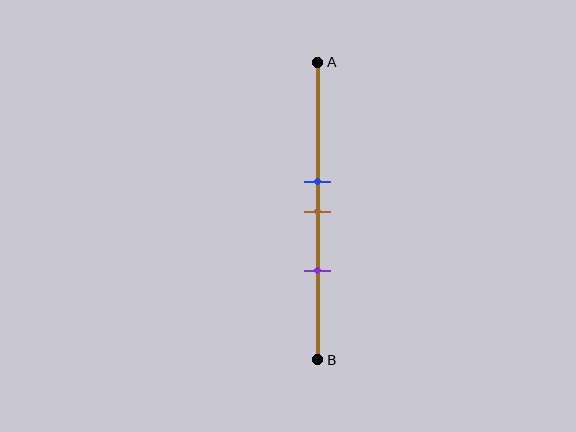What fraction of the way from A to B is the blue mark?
The blue mark is approximately 40% (0.4) of the way from A to B.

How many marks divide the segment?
There are 3 marks dividing the segment.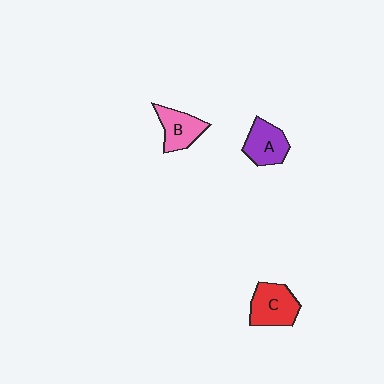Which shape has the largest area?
Shape C (red).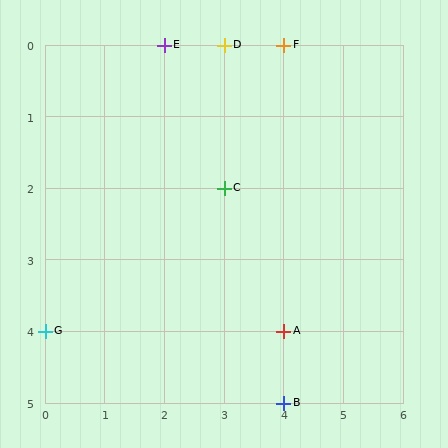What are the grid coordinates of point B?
Point B is at grid coordinates (4, 5).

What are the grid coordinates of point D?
Point D is at grid coordinates (3, 0).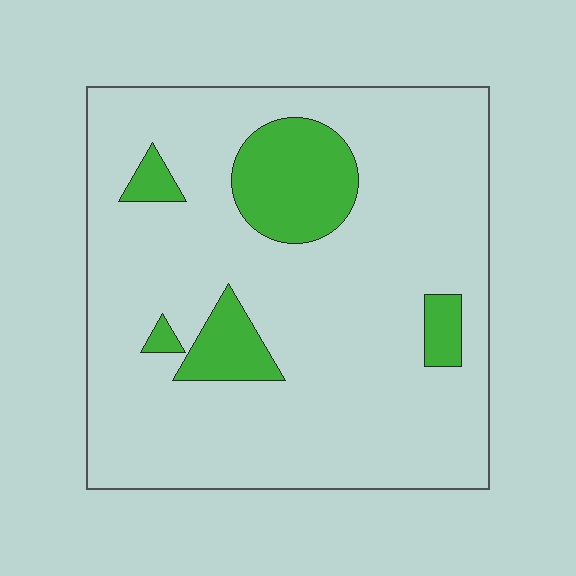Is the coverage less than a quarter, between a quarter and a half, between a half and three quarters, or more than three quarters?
Less than a quarter.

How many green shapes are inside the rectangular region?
5.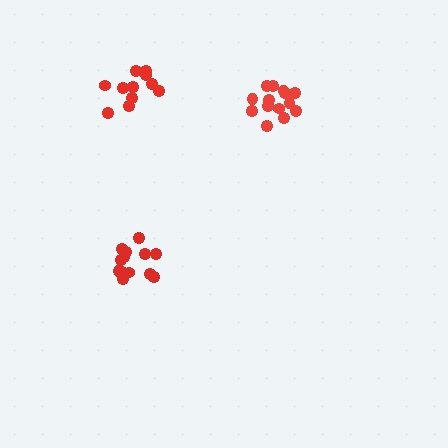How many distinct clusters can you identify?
There are 3 distinct clusters.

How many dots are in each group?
Group 1: 13 dots, Group 2: 14 dots, Group 3: 11 dots (38 total).